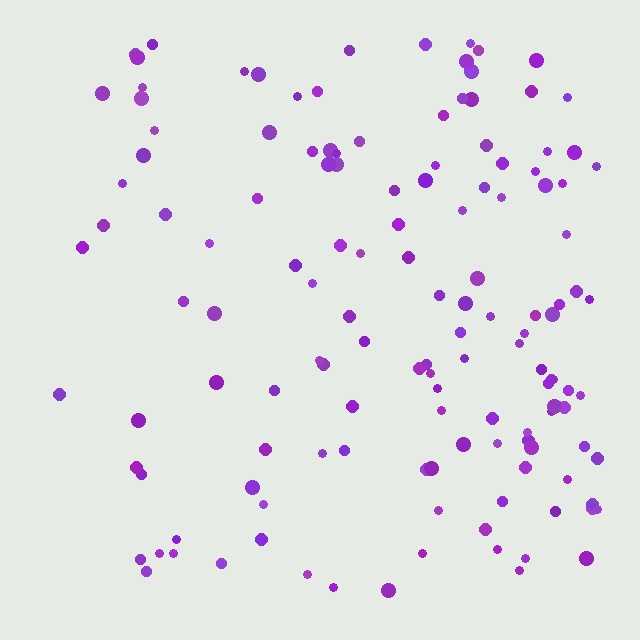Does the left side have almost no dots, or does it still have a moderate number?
Still a moderate number, just noticeably fewer than the right.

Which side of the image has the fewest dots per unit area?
The left.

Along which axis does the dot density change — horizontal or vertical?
Horizontal.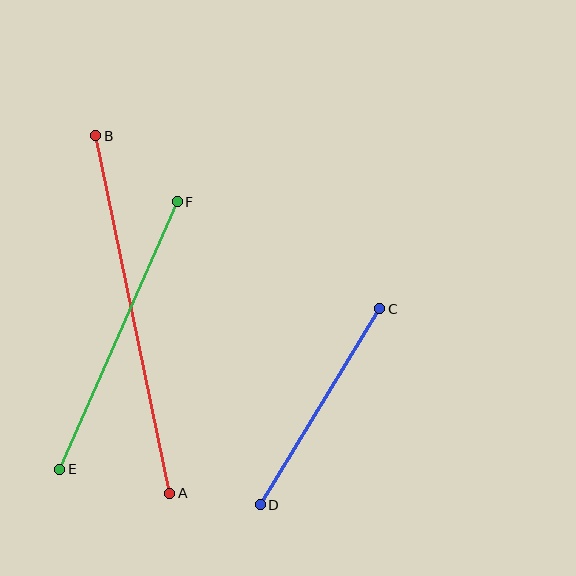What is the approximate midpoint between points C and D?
The midpoint is at approximately (320, 407) pixels.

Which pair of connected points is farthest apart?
Points A and B are farthest apart.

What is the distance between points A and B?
The distance is approximately 365 pixels.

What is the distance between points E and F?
The distance is approximately 292 pixels.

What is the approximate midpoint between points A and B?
The midpoint is at approximately (133, 314) pixels.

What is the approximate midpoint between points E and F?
The midpoint is at approximately (118, 335) pixels.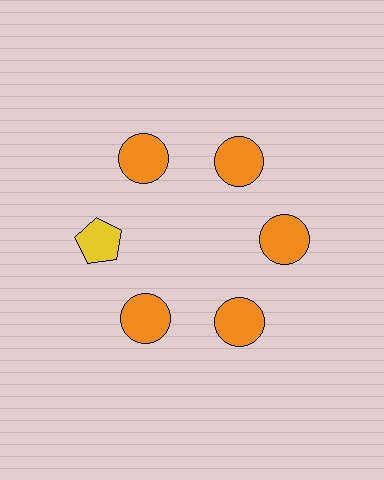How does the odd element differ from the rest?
It differs in both color (yellow instead of orange) and shape (pentagon instead of circle).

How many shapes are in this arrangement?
There are 6 shapes arranged in a ring pattern.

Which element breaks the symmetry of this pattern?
The yellow pentagon at roughly the 9 o'clock position breaks the symmetry. All other shapes are orange circles.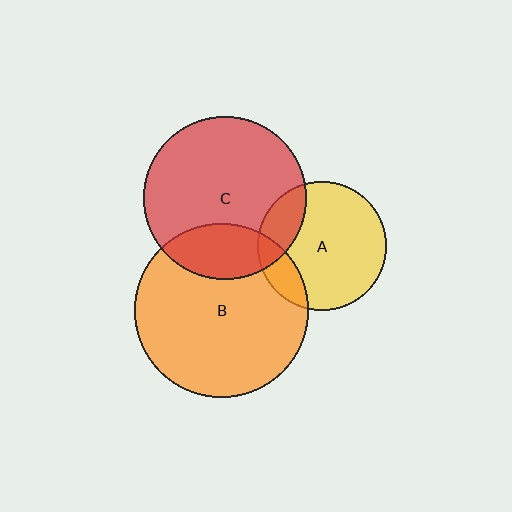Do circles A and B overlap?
Yes.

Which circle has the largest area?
Circle B (orange).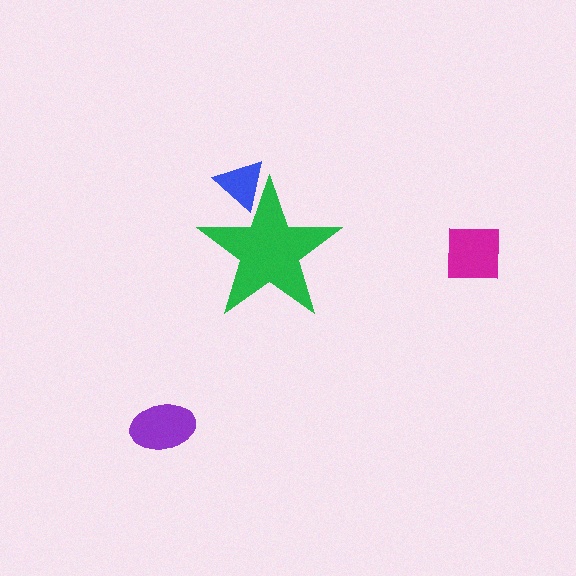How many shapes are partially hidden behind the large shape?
1 shape is partially hidden.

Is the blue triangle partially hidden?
Yes, the blue triangle is partially hidden behind the green star.